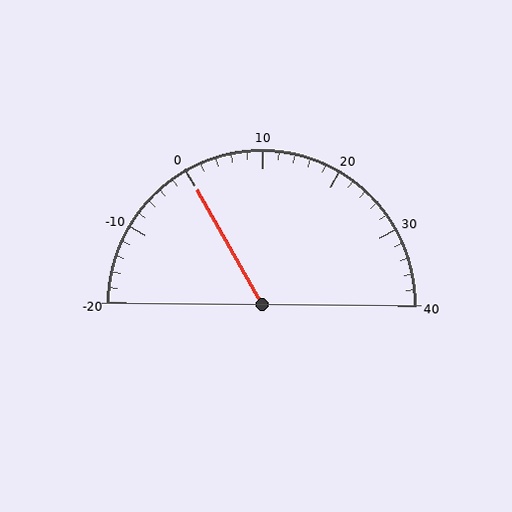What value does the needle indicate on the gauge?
The needle indicates approximately 0.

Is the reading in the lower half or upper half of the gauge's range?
The reading is in the lower half of the range (-20 to 40).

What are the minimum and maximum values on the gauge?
The gauge ranges from -20 to 40.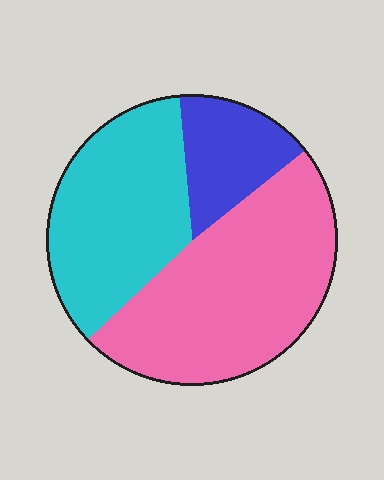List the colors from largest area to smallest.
From largest to smallest: pink, cyan, blue.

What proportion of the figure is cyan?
Cyan takes up about three eighths (3/8) of the figure.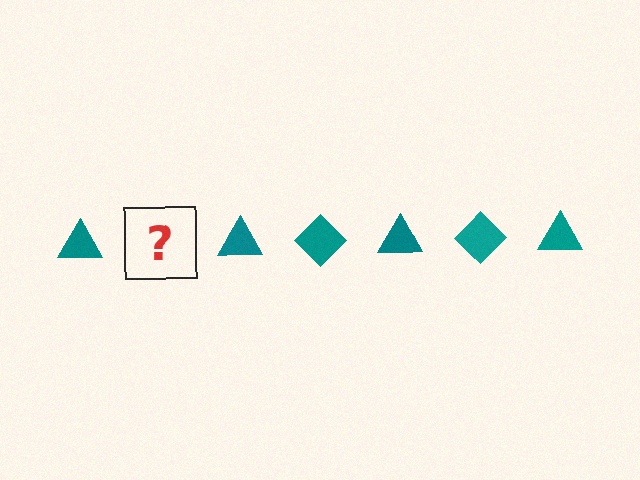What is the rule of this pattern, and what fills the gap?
The rule is that the pattern cycles through triangle, diamond shapes in teal. The gap should be filled with a teal diamond.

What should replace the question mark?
The question mark should be replaced with a teal diamond.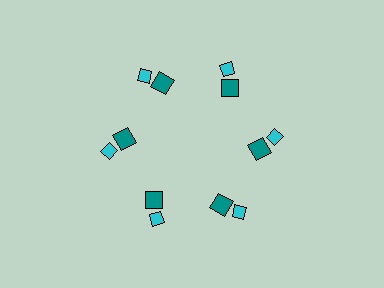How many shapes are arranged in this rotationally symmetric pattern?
There are 12 shapes, arranged in 6 groups of 2.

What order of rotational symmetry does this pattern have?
This pattern has 6-fold rotational symmetry.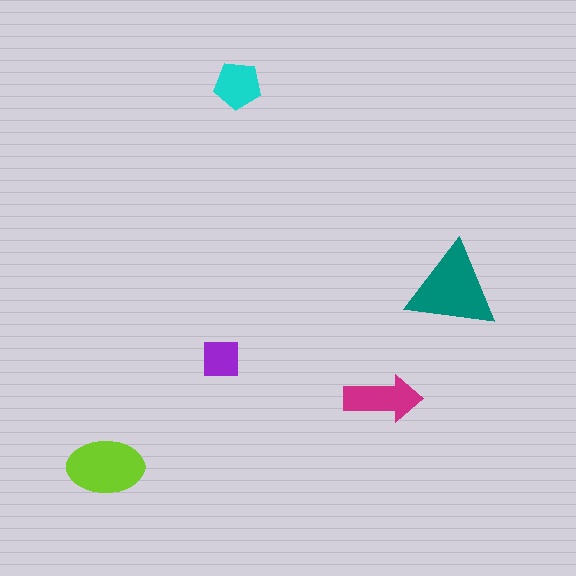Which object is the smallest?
The purple square.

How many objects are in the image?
There are 5 objects in the image.